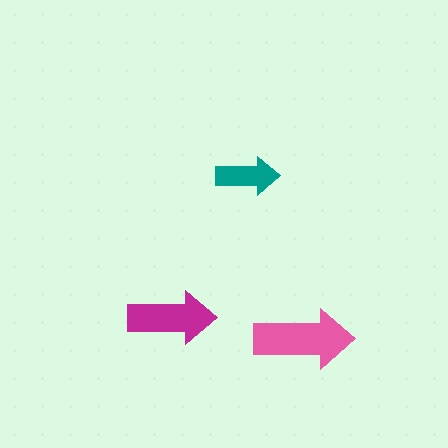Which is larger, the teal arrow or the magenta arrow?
The magenta one.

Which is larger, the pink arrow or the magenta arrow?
The pink one.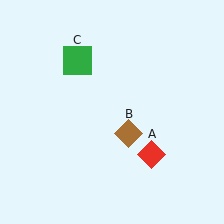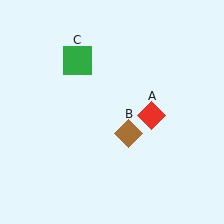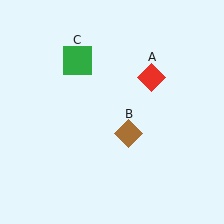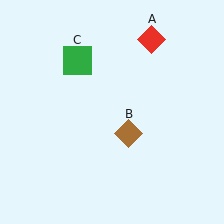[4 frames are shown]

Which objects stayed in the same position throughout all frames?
Brown diamond (object B) and green square (object C) remained stationary.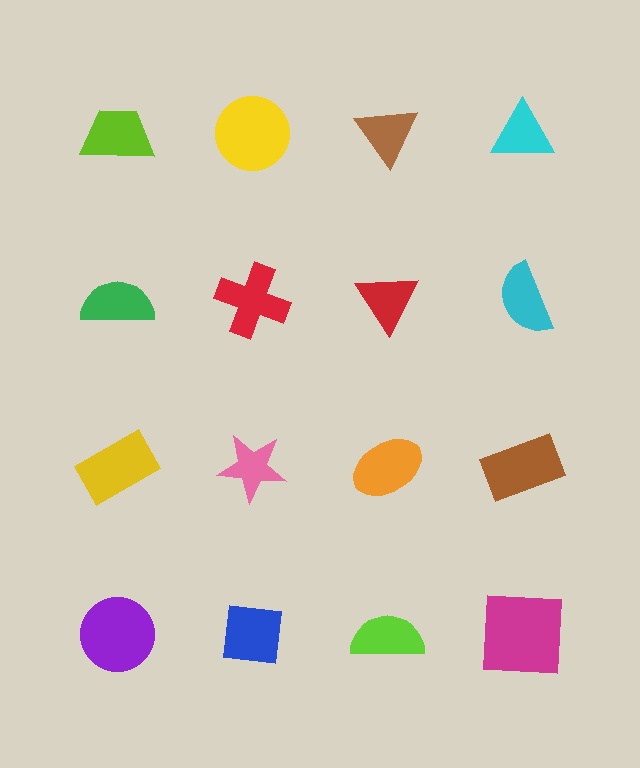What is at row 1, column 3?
A brown triangle.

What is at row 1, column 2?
A yellow circle.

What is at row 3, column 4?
A brown rectangle.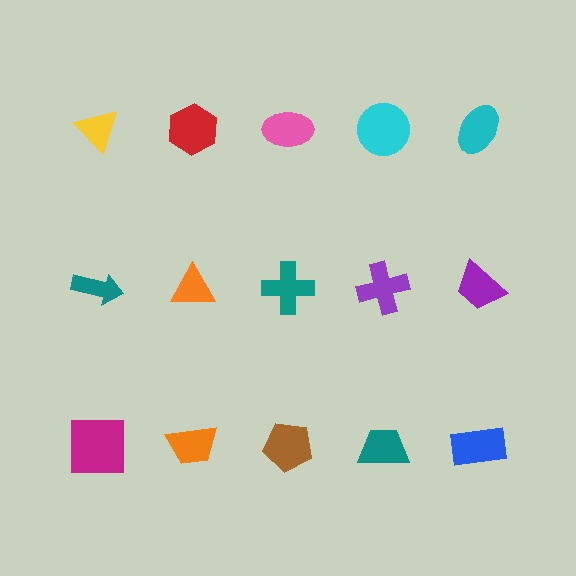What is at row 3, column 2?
An orange trapezoid.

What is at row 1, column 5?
A cyan ellipse.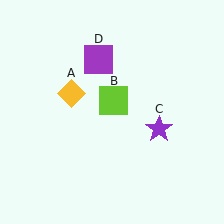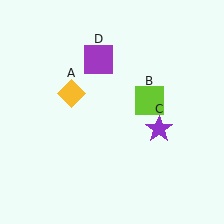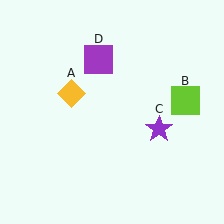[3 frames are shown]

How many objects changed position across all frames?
1 object changed position: lime square (object B).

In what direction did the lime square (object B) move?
The lime square (object B) moved right.